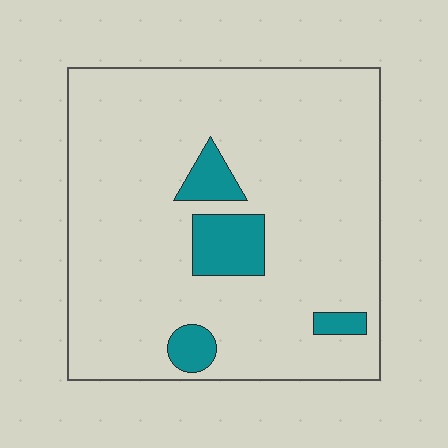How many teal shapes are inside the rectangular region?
4.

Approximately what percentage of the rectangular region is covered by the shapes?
Approximately 10%.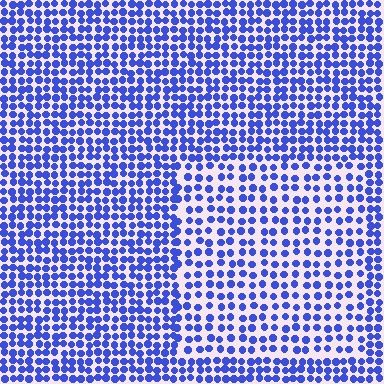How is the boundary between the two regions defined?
The boundary is defined by a change in element density (approximately 1.6x ratio). All elements are the same color, size, and shape.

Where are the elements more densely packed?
The elements are more densely packed outside the rectangle boundary.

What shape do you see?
I see a rectangle.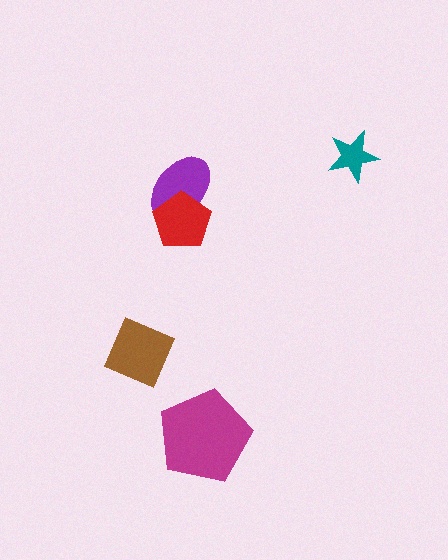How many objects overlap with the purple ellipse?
1 object overlaps with the purple ellipse.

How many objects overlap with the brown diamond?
0 objects overlap with the brown diamond.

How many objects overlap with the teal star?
0 objects overlap with the teal star.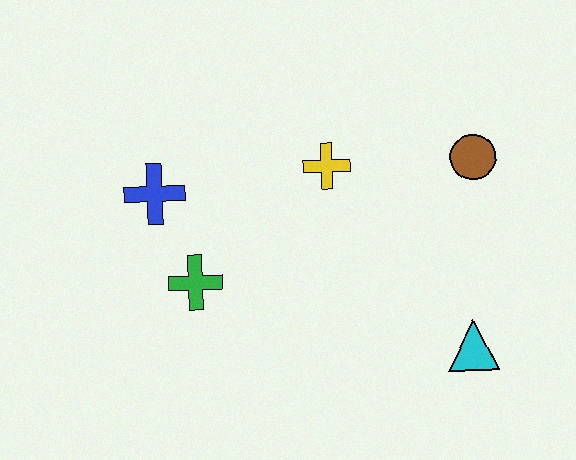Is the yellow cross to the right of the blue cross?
Yes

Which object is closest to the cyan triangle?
The brown circle is closest to the cyan triangle.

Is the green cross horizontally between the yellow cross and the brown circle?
No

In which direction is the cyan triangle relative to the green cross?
The cyan triangle is to the right of the green cross.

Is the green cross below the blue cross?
Yes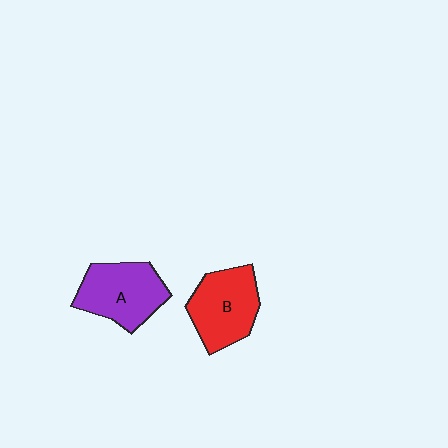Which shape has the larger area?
Shape A (purple).